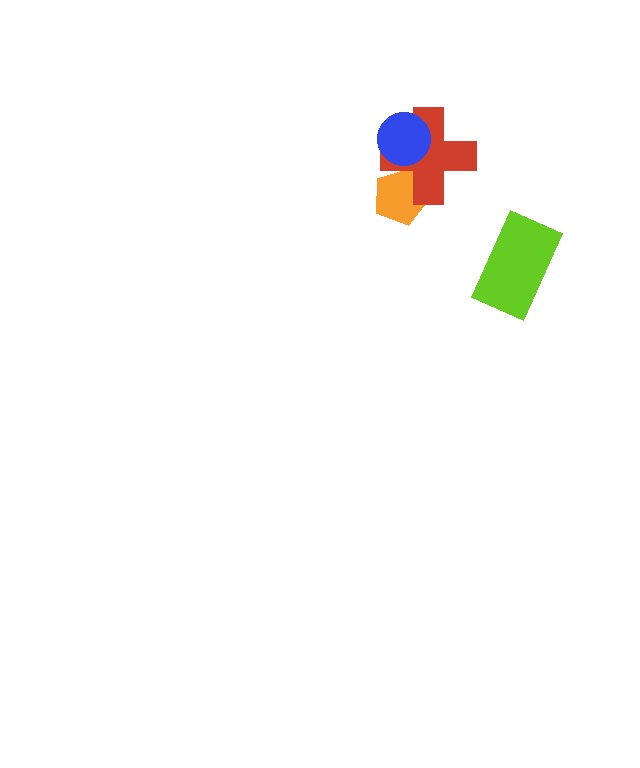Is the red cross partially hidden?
Yes, it is partially covered by another shape.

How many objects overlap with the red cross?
2 objects overlap with the red cross.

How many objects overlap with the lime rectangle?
0 objects overlap with the lime rectangle.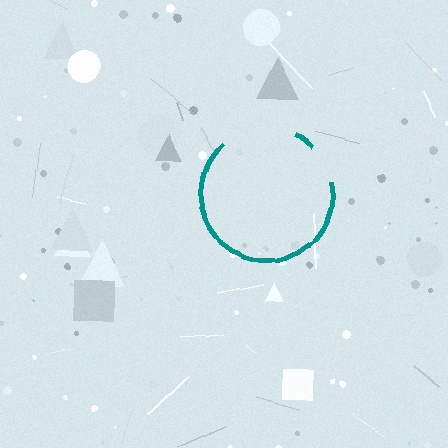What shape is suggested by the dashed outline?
The dashed outline suggests a circle.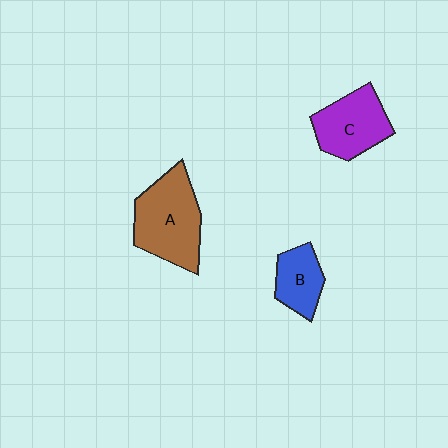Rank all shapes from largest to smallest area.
From largest to smallest: A (brown), C (purple), B (blue).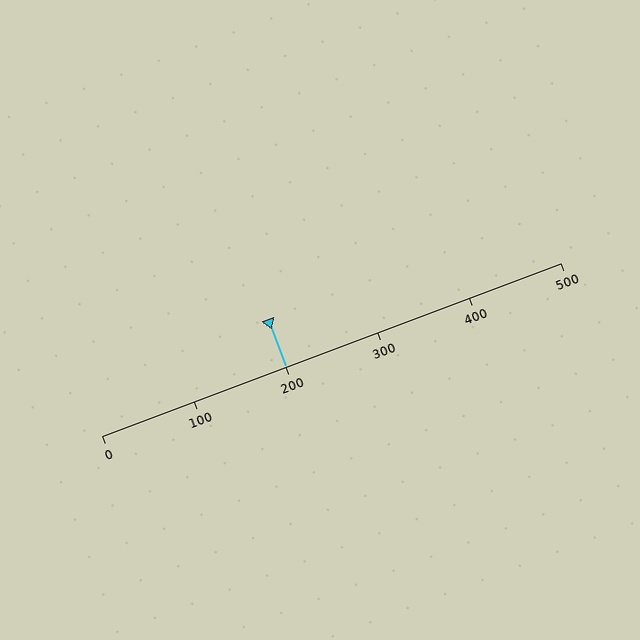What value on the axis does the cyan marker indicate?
The marker indicates approximately 200.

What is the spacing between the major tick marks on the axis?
The major ticks are spaced 100 apart.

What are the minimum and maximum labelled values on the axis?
The axis runs from 0 to 500.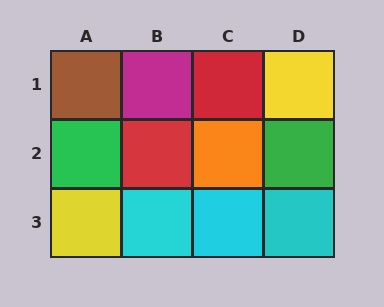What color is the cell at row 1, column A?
Brown.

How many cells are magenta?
1 cell is magenta.